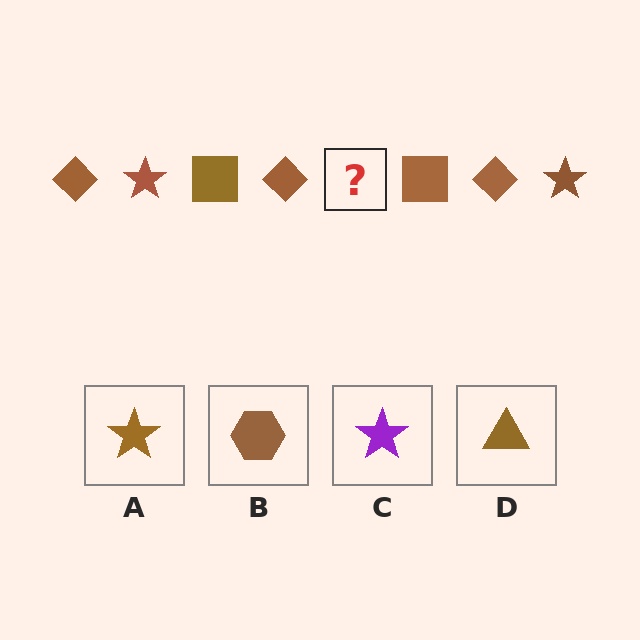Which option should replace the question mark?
Option A.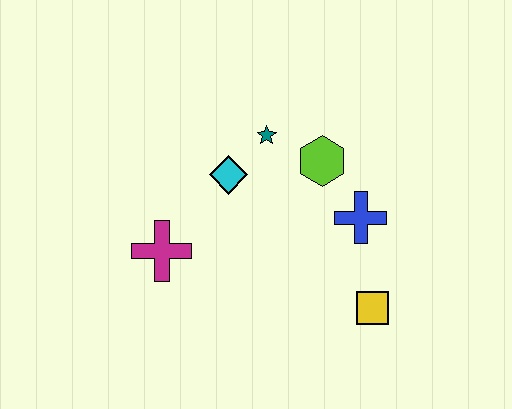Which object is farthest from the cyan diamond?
The yellow square is farthest from the cyan diamond.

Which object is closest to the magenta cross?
The cyan diamond is closest to the magenta cross.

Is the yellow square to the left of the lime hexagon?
No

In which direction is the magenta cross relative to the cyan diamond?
The magenta cross is below the cyan diamond.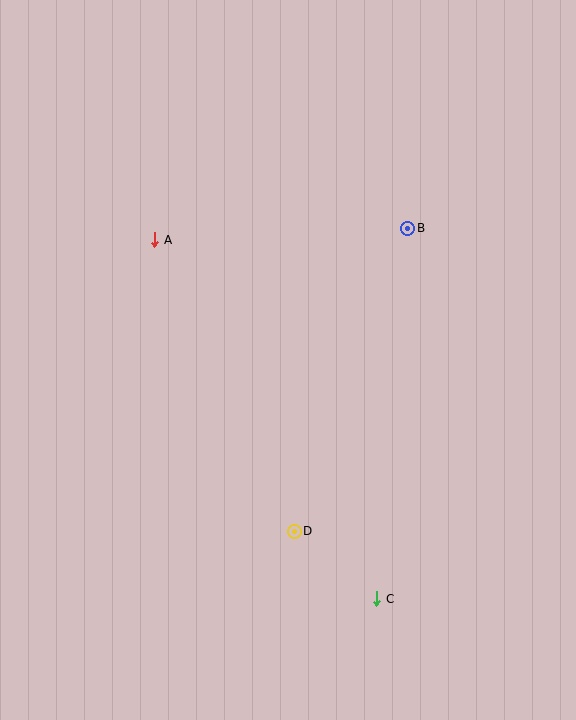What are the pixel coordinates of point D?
Point D is at (294, 531).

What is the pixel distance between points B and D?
The distance between B and D is 323 pixels.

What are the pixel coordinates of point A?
Point A is at (155, 240).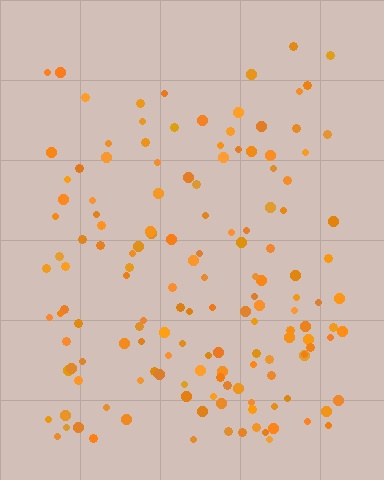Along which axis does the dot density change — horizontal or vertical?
Vertical.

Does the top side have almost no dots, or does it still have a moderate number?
Still a moderate number, just noticeably fewer than the bottom.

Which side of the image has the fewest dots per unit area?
The top.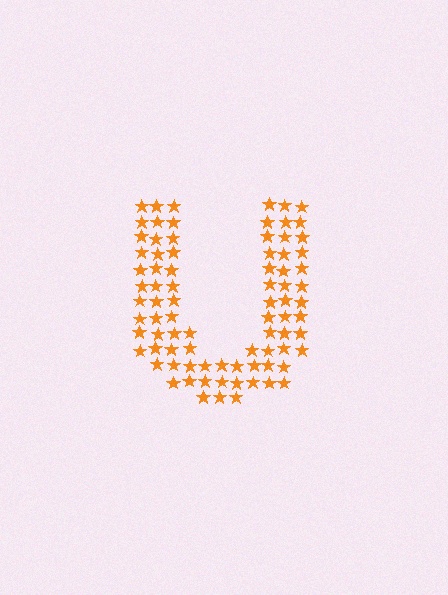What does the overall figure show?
The overall figure shows the letter U.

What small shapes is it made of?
It is made of small stars.